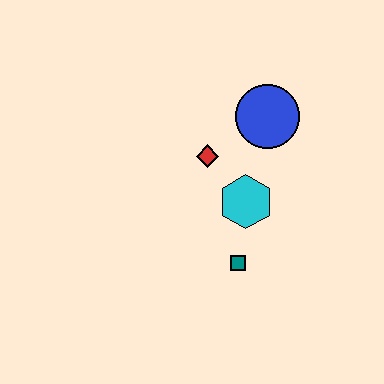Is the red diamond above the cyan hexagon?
Yes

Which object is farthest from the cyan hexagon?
The blue circle is farthest from the cyan hexagon.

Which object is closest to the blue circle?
The red diamond is closest to the blue circle.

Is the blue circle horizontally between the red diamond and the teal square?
No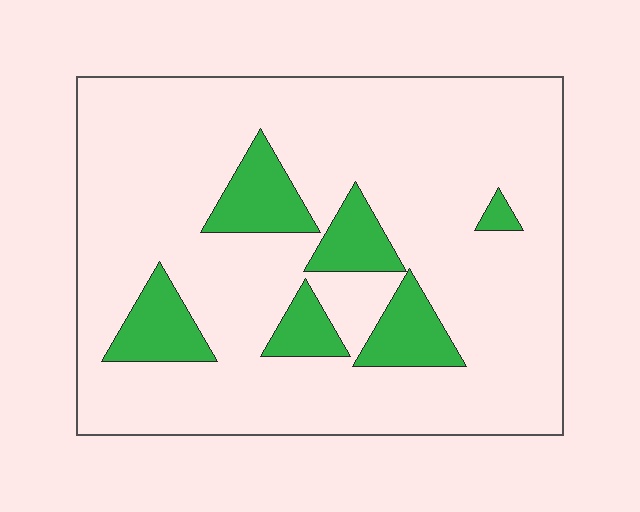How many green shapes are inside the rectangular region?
6.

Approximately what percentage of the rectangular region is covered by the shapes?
Approximately 15%.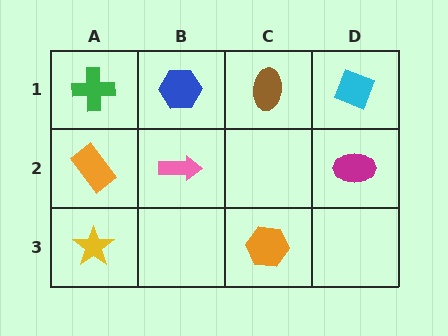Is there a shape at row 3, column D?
No, that cell is empty.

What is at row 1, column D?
A cyan diamond.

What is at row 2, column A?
An orange rectangle.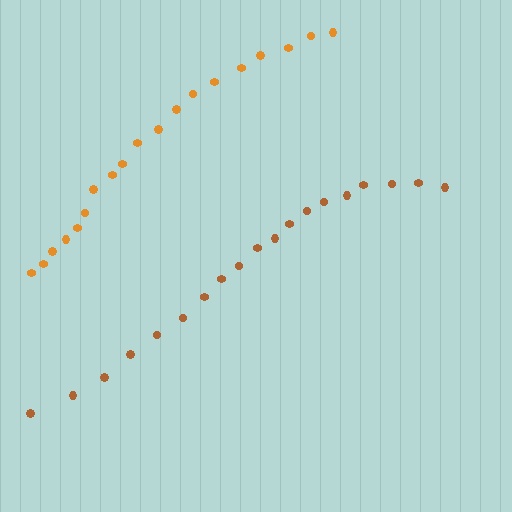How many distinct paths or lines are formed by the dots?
There are 2 distinct paths.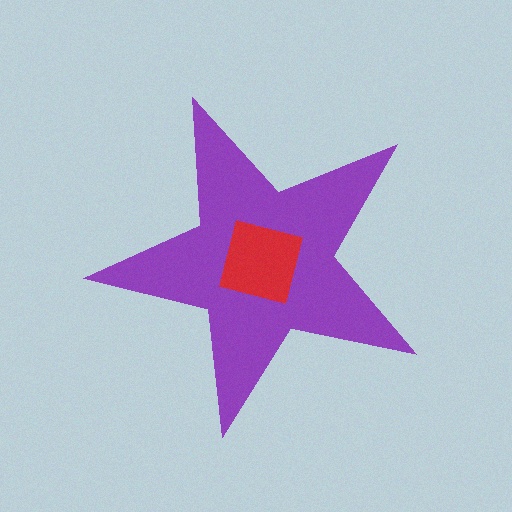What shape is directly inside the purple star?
The red square.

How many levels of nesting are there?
2.